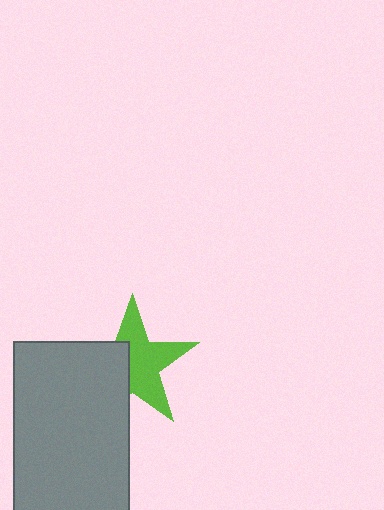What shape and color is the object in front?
The object in front is a gray rectangle.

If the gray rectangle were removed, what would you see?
You would see the complete lime star.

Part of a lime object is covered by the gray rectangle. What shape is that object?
It is a star.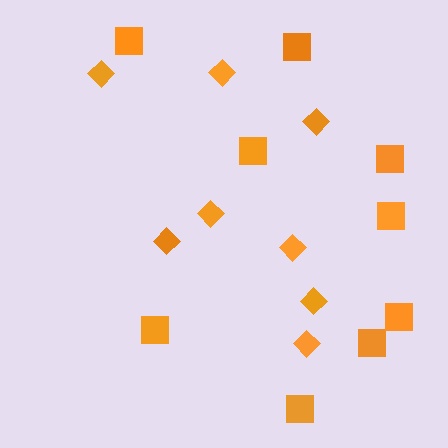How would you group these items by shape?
There are 2 groups: one group of squares (9) and one group of diamonds (8).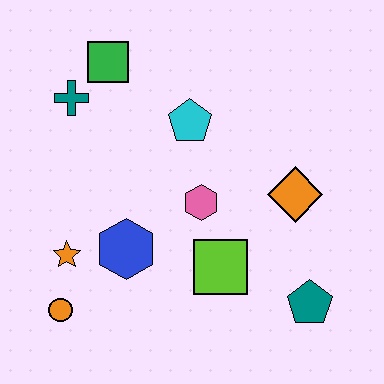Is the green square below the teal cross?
No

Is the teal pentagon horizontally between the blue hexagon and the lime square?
No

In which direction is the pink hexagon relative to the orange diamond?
The pink hexagon is to the left of the orange diamond.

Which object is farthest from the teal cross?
The teal pentagon is farthest from the teal cross.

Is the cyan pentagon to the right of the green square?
Yes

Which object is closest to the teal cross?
The green square is closest to the teal cross.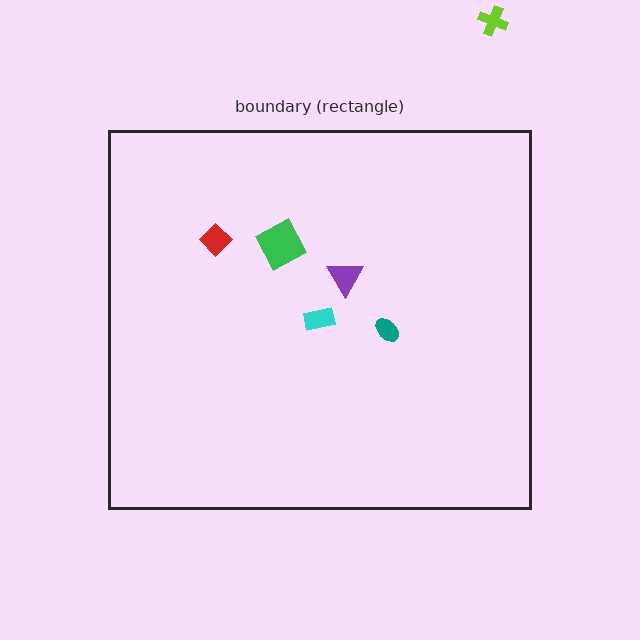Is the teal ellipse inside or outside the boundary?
Inside.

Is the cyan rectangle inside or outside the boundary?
Inside.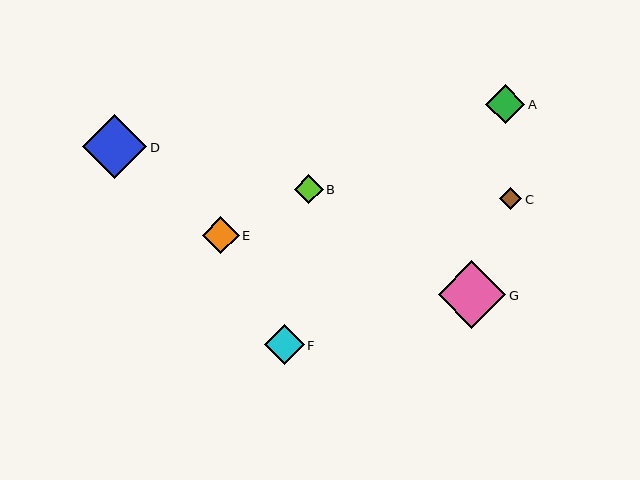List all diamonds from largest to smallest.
From largest to smallest: G, D, F, A, E, B, C.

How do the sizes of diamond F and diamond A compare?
Diamond F and diamond A are approximately the same size.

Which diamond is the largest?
Diamond G is the largest with a size of approximately 68 pixels.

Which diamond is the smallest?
Diamond C is the smallest with a size of approximately 22 pixels.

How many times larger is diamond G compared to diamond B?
Diamond G is approximately 2.3 times the size of diamond B.